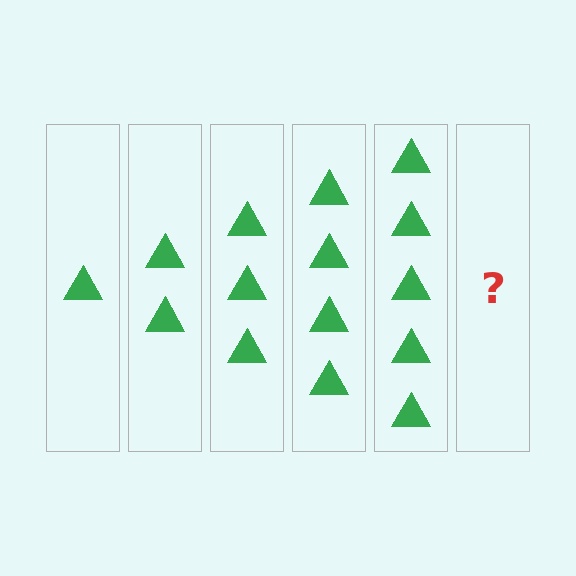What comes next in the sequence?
The next element should be 6 triangles.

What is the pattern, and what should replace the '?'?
The pattern is that each step adds one more triangle. The '?' should be 6 triangles.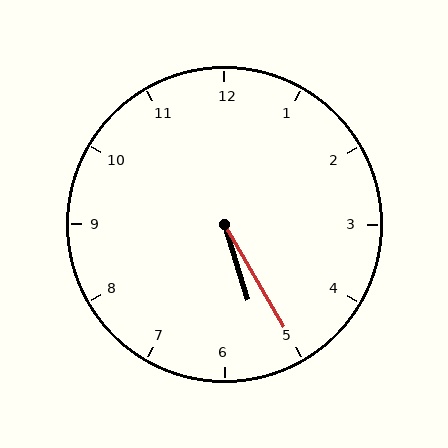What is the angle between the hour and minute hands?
Approximately 12 degrees.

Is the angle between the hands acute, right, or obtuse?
It is acute.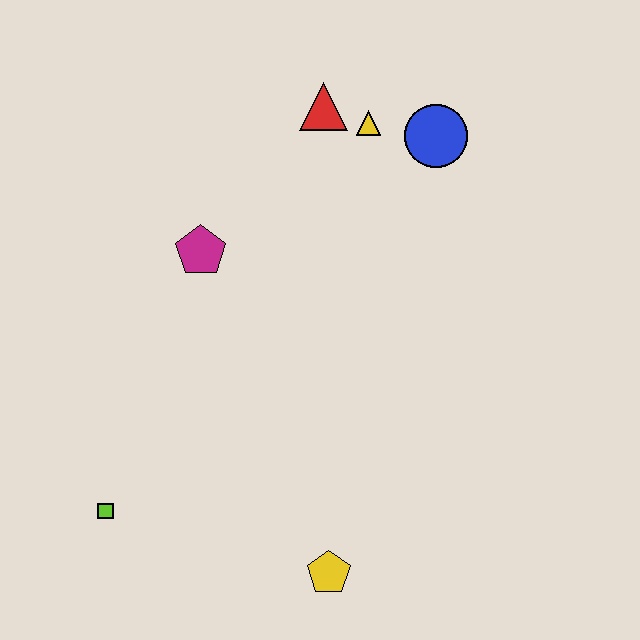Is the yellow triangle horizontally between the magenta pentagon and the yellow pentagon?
No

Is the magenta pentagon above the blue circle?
No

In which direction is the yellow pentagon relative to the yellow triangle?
The yellow pentagon is below the yellow triangle.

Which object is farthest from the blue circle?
The lime square is farthest from the blue circle.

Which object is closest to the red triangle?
The yellow triangle is closest to the red triangle.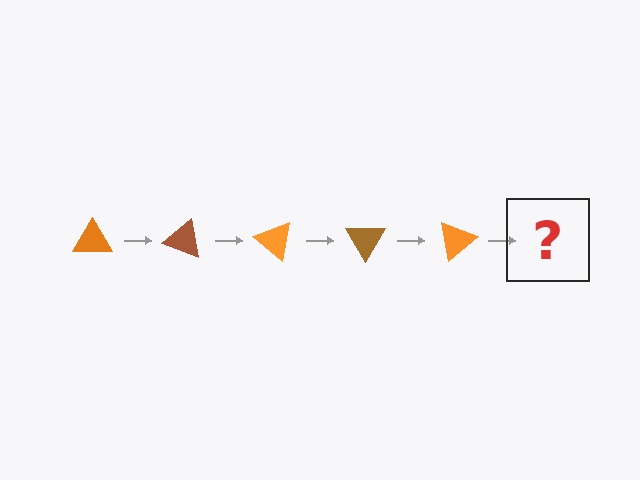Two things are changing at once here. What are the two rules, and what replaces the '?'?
The two rules are that it rotates 20 degrees each step and the color cycles through orange and brown. The '?' should be a brown triangle, rotated 100 degrees from the start.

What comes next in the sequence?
The next element should be a brown triangle, rotated 100 degrees from the start.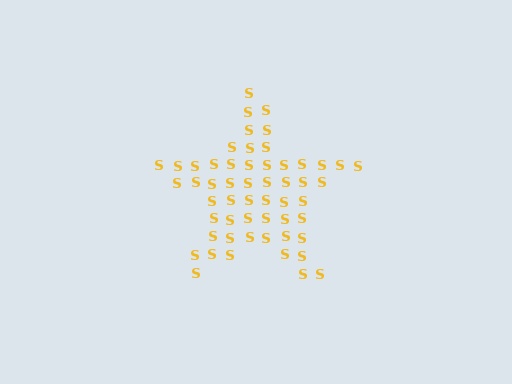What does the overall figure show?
The overall figure shows a star.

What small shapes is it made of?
It is made of small letter S's.